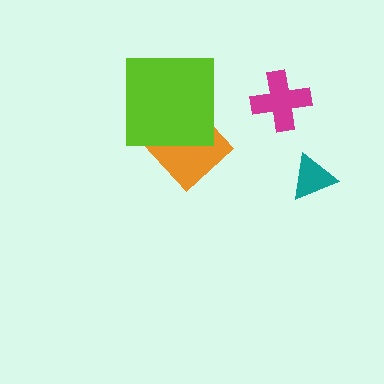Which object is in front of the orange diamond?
The lime square is in front of the orange diamond.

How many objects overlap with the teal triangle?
0 objects overlap with the teal triangle.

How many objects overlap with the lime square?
1 object overlaps with the lime square.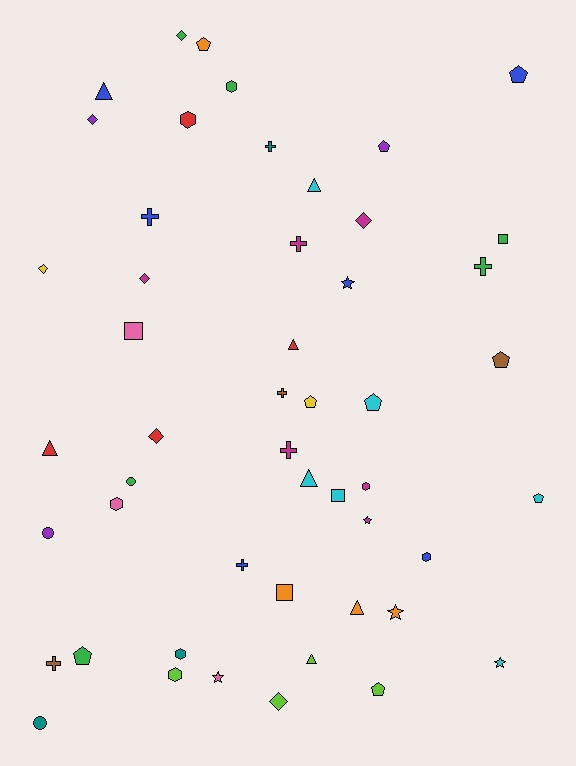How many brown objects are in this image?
There are 3 brown objects.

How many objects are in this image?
There are 50 objects.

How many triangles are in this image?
There are 7 triangles.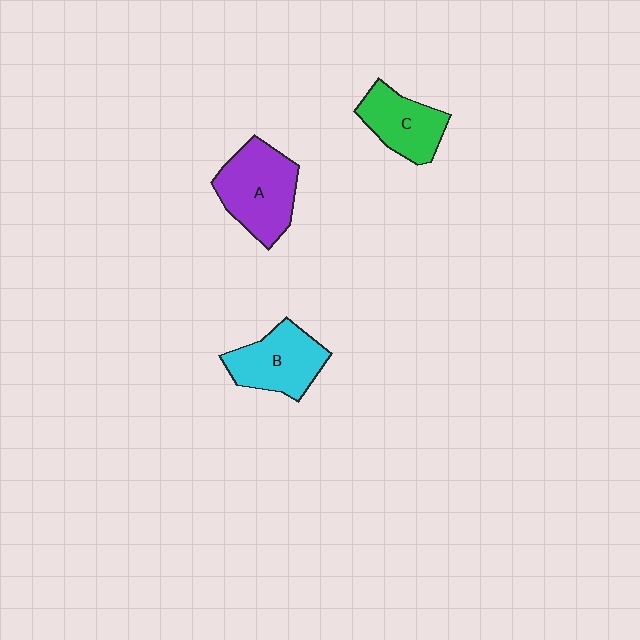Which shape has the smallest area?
Shape C (green).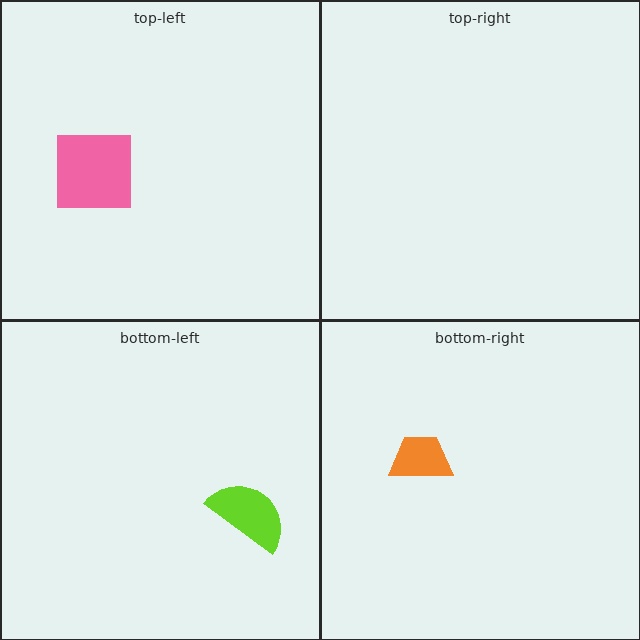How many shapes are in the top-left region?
1.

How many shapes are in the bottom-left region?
1.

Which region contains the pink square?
The top-left region.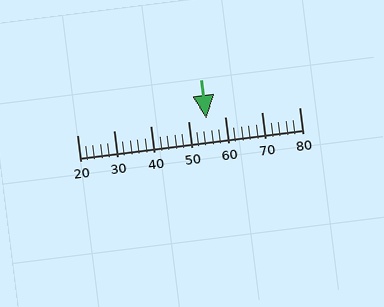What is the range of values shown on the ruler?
The ruler shows values from 20 to 80.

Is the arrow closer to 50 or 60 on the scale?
The arrow is closer to 60.